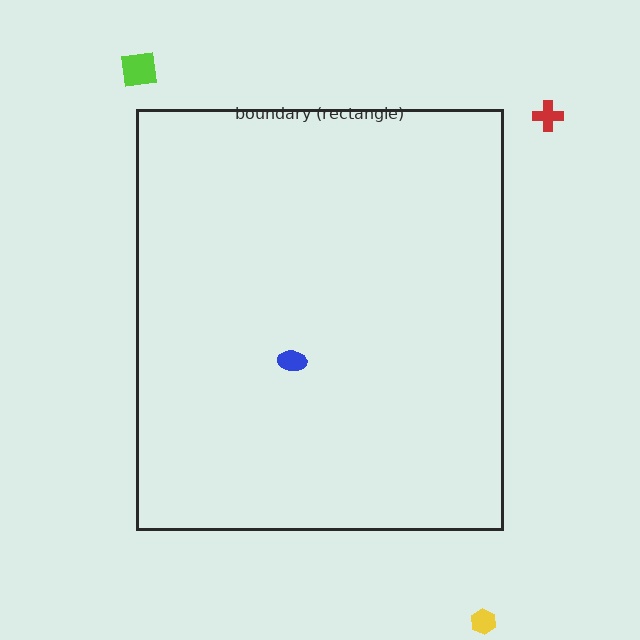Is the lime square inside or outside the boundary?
Outside.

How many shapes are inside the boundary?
1 inside, 3 outside.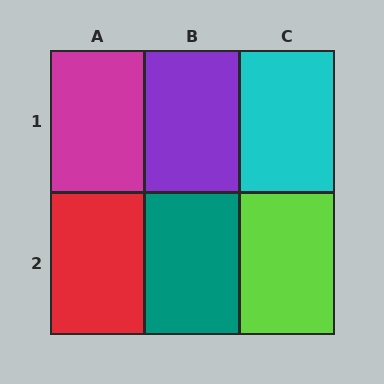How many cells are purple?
1 cell is purple.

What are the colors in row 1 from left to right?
Magenta, purple, cyan.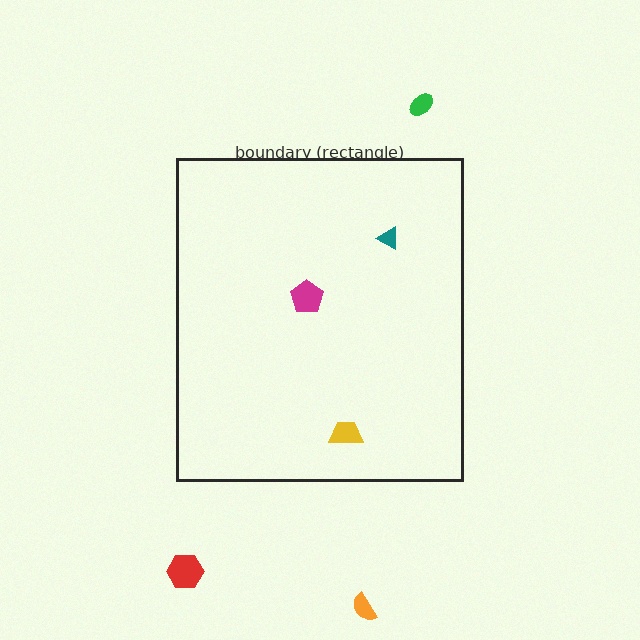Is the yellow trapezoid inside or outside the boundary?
Inside.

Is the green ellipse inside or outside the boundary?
Outside.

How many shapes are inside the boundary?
3 inside, 3 outside.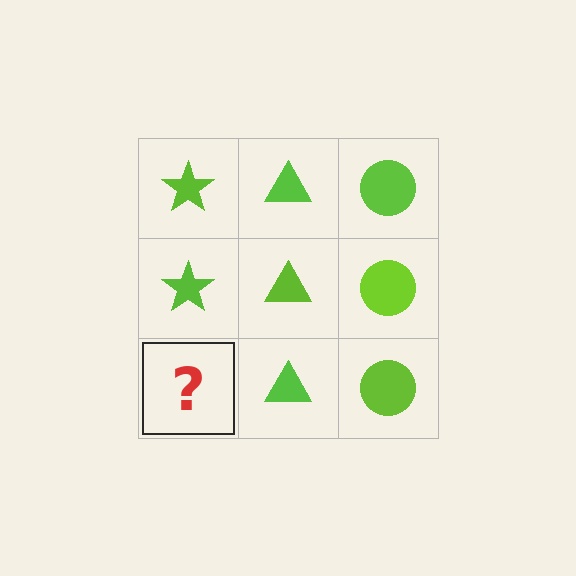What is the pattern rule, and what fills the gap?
The rule is that each column has a consistent shape. The gap should be filled with a lime star.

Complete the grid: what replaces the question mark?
The question mark should be replaced with a lime star.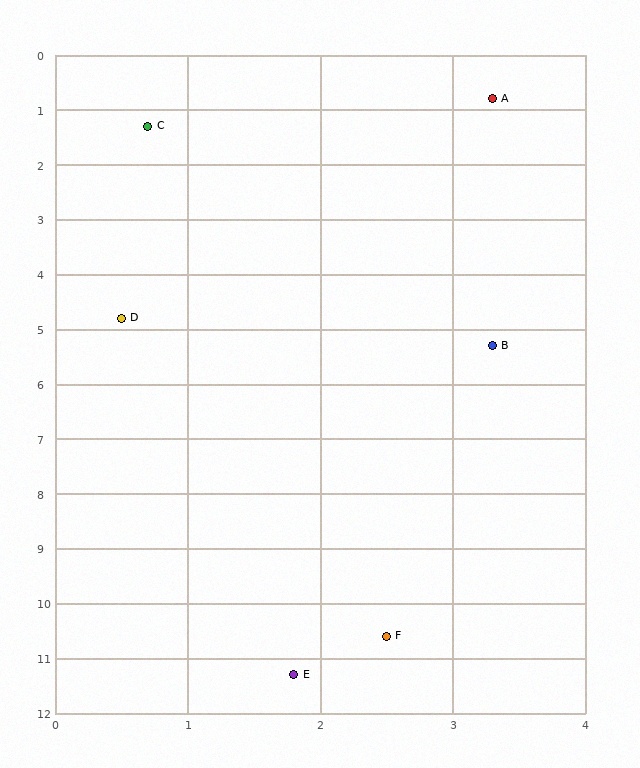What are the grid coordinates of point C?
Point C is at approximately (0.7, 1.3).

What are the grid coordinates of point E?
Point E is at approximately (1.8, 11.3).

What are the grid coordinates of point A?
Point A is at approximately (3.3, 0.8).